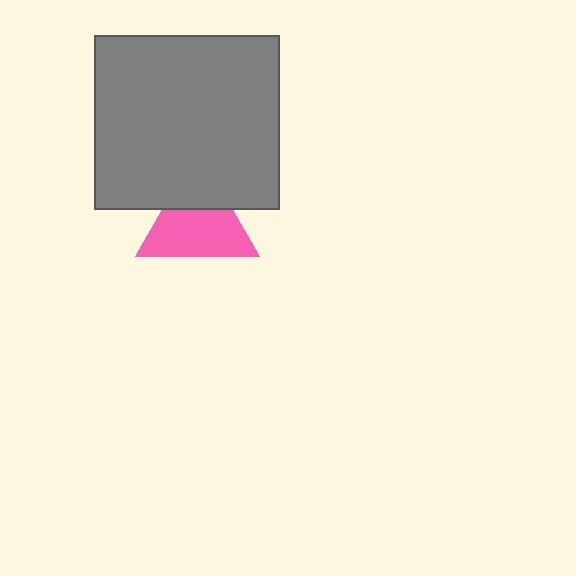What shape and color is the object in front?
The object in front is a gray rectangle.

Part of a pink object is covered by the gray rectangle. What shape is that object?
It is a triangle.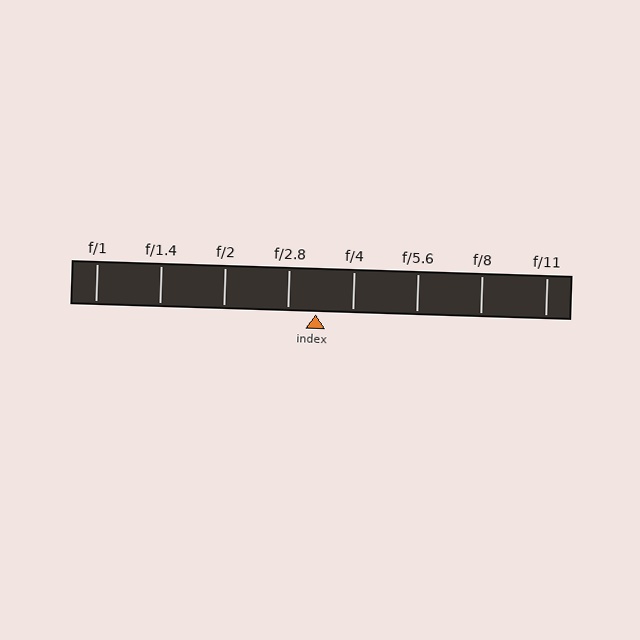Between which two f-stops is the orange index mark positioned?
The index mark is between f/2.8 and f/4.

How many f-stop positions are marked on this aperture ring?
There are 8 f-stop positions marked.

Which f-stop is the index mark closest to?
The index mark is closest to f/2.8.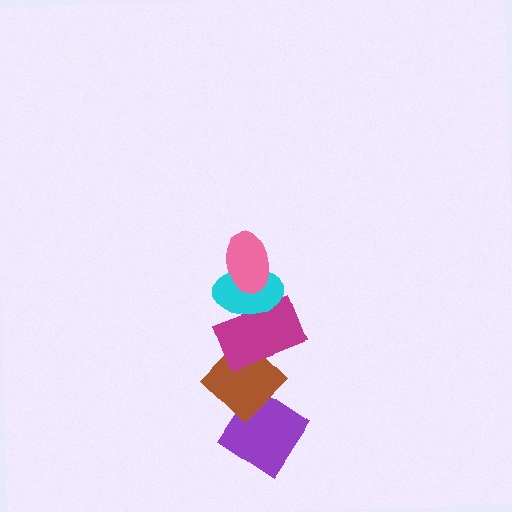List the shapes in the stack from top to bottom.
From top to bottom: the pink ellipse, the cyan ellipse, the magenta rectangle, the brown diamond, the purple diamond.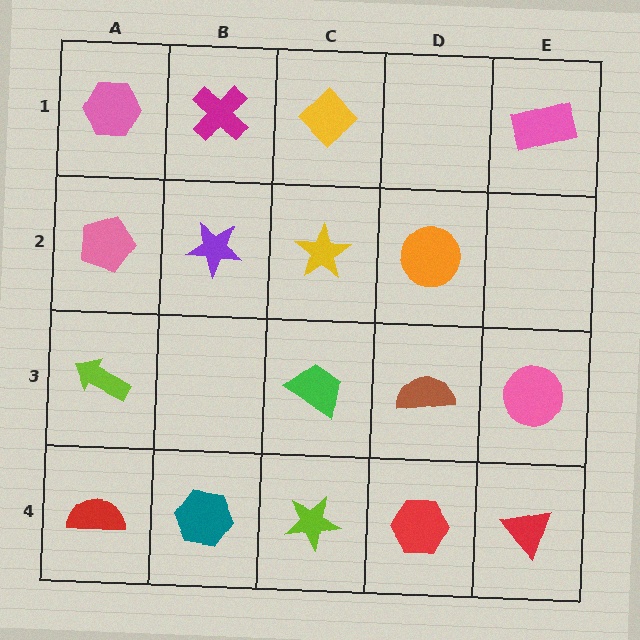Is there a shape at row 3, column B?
No, that cell is empty.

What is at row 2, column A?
A pink pentagon.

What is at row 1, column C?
A yellow diamond.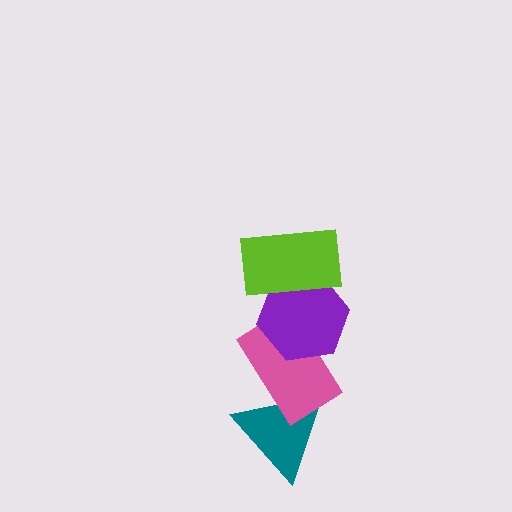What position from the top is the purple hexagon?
The purple hexagon is 2nd from the top.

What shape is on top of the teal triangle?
The pink rectangle is on top of the teal triangle.